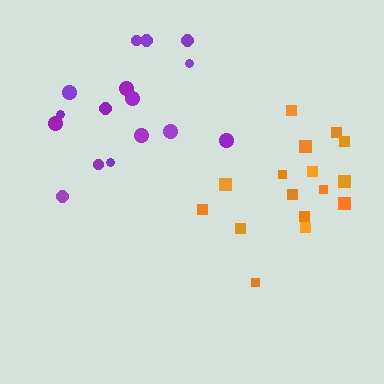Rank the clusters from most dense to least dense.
orange, purple.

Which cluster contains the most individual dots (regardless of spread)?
Orange (16).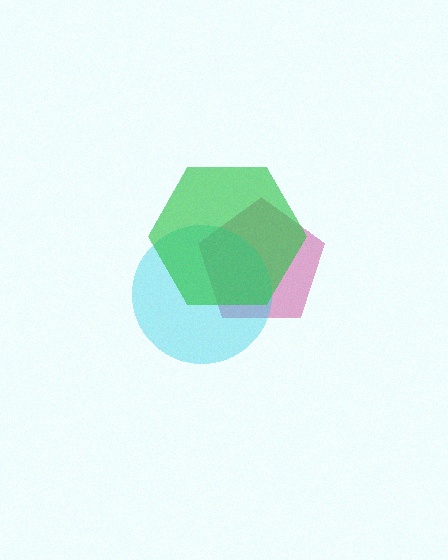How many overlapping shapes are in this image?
There are 3 overlapping shapes in the image.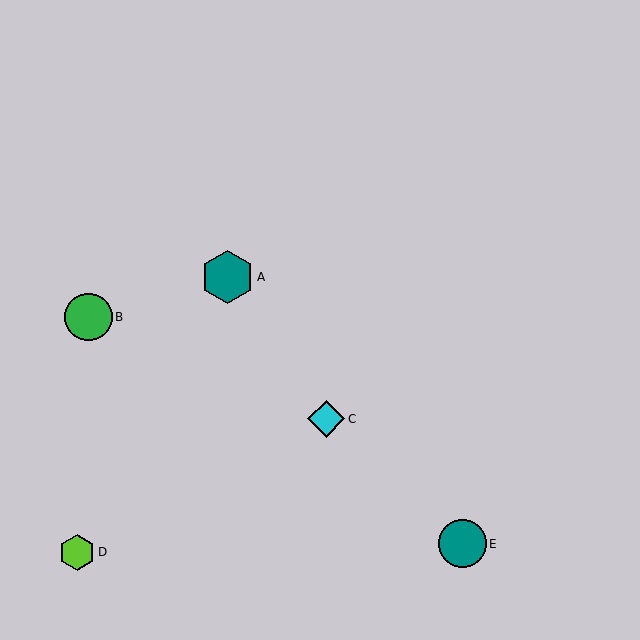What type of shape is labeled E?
Shape E is a teal circle.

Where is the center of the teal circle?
The center of the teal circle is at (462, 544).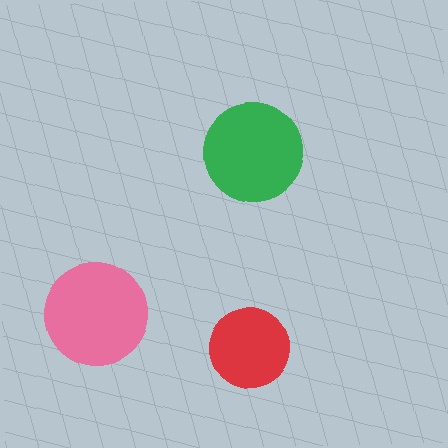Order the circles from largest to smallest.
the pink one, the green one, the red one.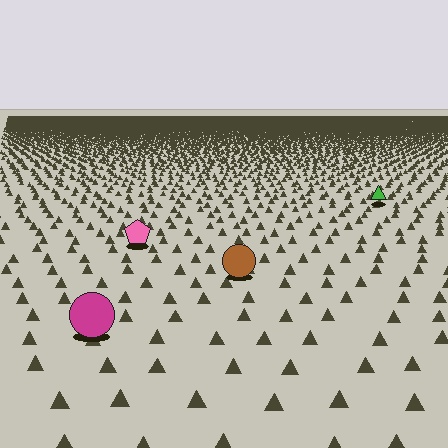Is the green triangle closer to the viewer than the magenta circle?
No. The magenta circle is closer — you can tell from the texture gradient: the ground texture is coarser near it.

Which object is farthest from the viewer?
The green triangle is farthest from the viewer. It appears smaller and the ground texture around it is denser.